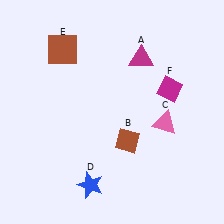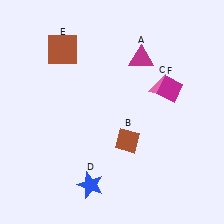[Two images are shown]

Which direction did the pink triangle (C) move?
The pink triangle (C) moved up.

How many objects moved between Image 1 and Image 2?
1 object moved between the two images.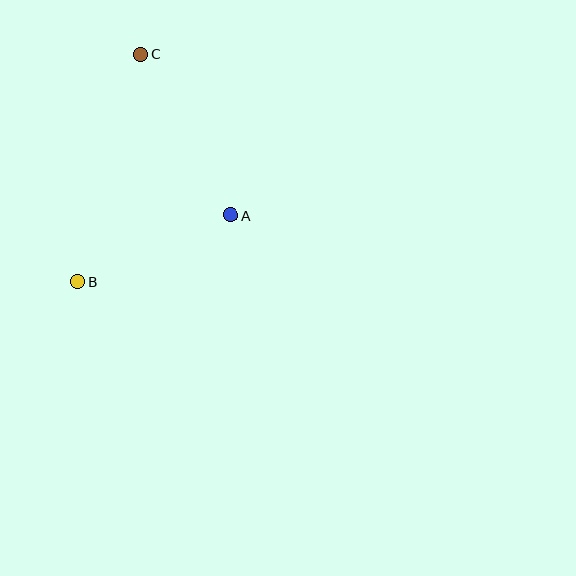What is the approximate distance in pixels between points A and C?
The distance between A and C is approximately 184 pixels.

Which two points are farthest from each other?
Points B and C are farthest from each other.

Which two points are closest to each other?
Points A and B are closest to each other.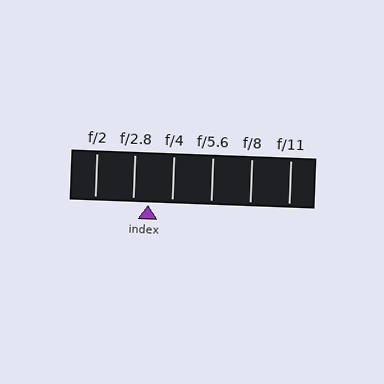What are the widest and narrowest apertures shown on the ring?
The widest aperture shown is f/2 and the narrowest is f/11.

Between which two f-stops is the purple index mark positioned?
The index mark is between f/2.8 and f/4.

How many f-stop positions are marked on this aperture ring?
There are 6 f-stop positions marked.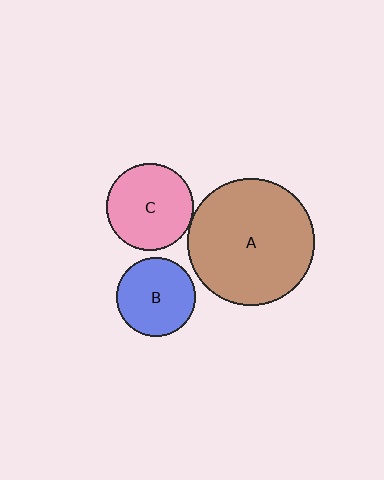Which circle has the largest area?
Circle A (brown).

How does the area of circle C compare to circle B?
Approximately 1.2 times.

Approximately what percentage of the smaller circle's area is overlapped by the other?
Approximately 5%.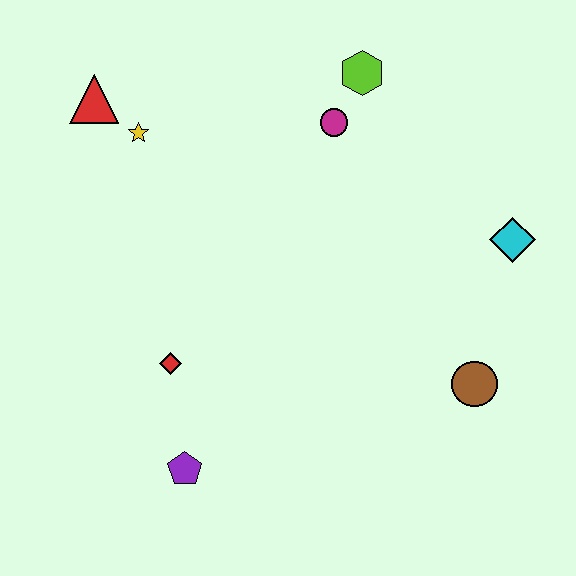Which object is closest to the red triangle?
The yellow star is closest to the red triangle.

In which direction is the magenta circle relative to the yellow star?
The magenta circle is to the right of the yellow star.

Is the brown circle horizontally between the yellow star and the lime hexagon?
No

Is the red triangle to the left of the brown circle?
Yes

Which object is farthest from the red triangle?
The brown circle is farthest from the red triangle.